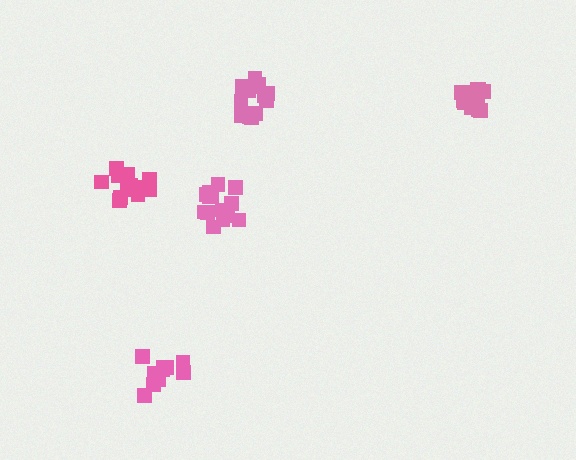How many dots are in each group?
Group 1: 10 dots, Group 2: 13 dots, Group 3: 13 dots, Group 4: 15 dots, Group 5: 13 dots (64 total).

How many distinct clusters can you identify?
There are 5 distinct clusters.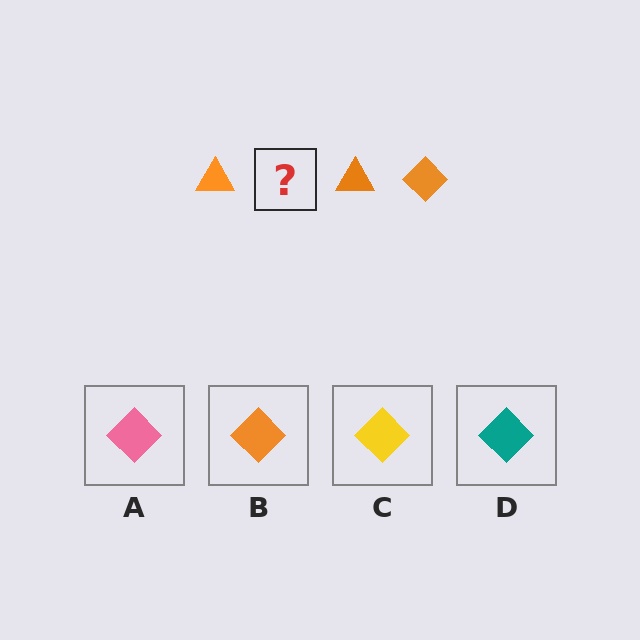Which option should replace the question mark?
Option B.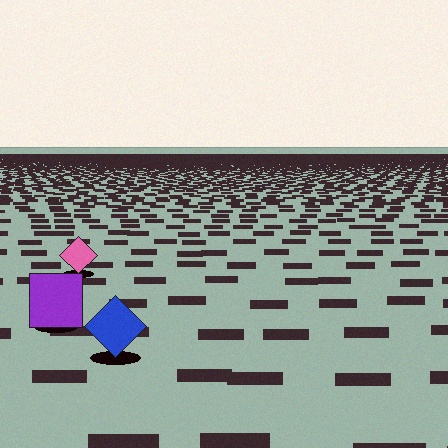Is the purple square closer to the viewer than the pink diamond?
Yes. The purple square is closer — you can tell from the texture gradient: the ground texture is coarser near it.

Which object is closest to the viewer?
The blue diamond is closest. The texture marks near it are larger and more spread out.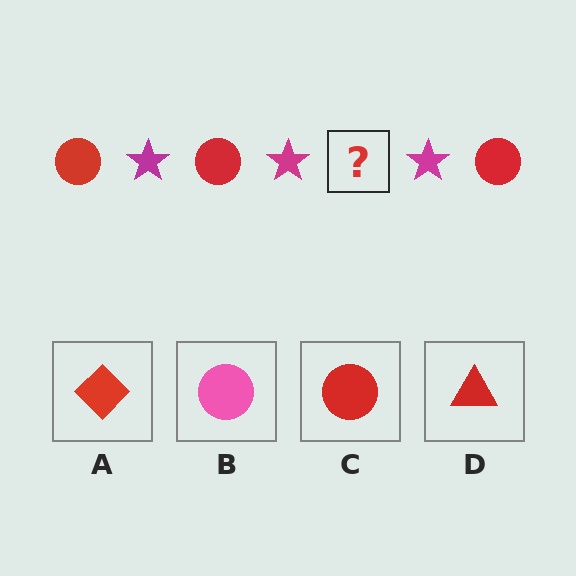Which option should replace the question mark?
Option C.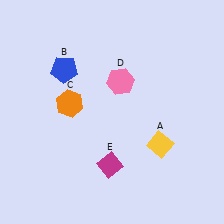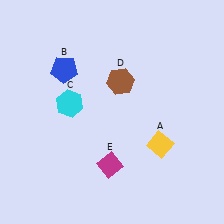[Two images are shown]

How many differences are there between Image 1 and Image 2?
There are 2 differences between the two images.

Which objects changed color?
C changed from orange to cyan. D changed from pink to brown.